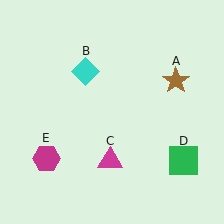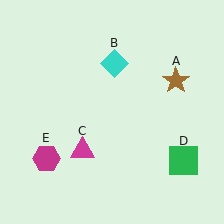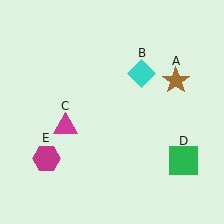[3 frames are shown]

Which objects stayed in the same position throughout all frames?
Brown star (object A) and green square (object D) and magenta hexagon (object E) remained stationary.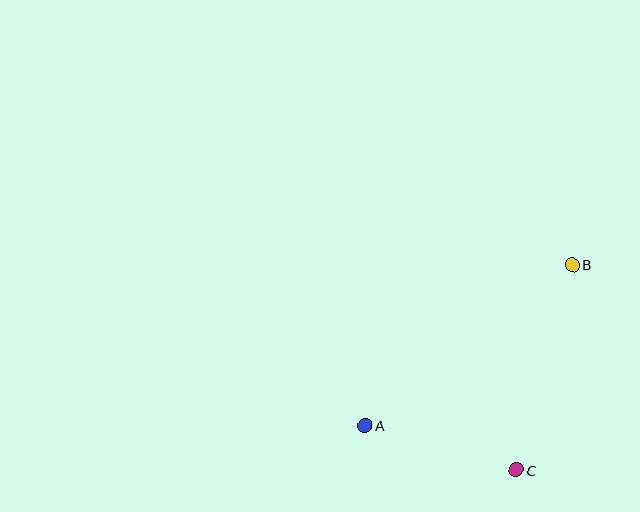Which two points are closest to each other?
Points A and C are closest to each other.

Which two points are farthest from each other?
Points A and B are farthest from each other.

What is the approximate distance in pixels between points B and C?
The distance between B and C is approximately 213 pixels.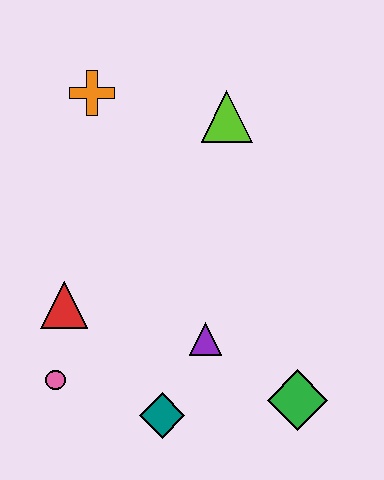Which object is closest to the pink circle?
The red triangle is closest to the pink circle.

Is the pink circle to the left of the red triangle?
Yes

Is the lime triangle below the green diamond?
No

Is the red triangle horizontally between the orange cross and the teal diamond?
No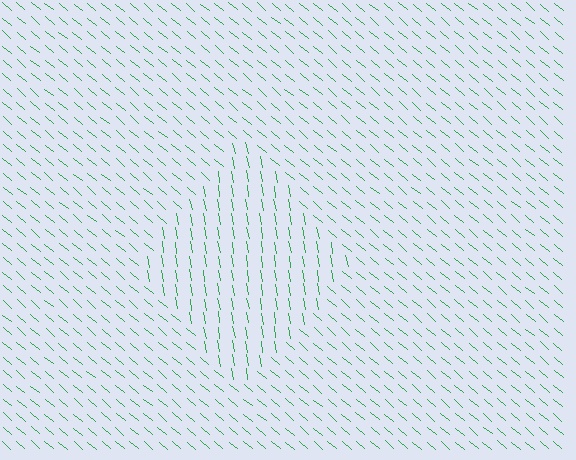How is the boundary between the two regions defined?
The boundary is defined purely by a change in line orientation (approximately 40 degrees difference). All lines are the same color and thickness.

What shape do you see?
I see a diamond.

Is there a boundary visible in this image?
Yes, there is a texture boundary formed by a change in line orientation.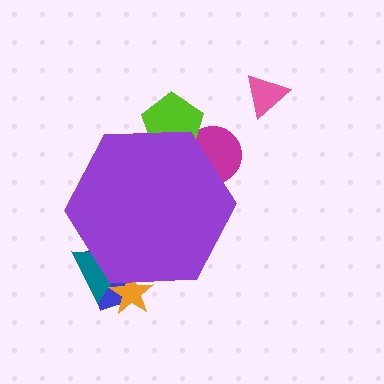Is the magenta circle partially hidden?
Yes, the magenta circle is partially hidden behind the purple hexagon.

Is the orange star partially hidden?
Yes, the orange star is partially hidden behind the purple hexagon.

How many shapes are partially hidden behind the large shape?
5 shapes are partially hidden.